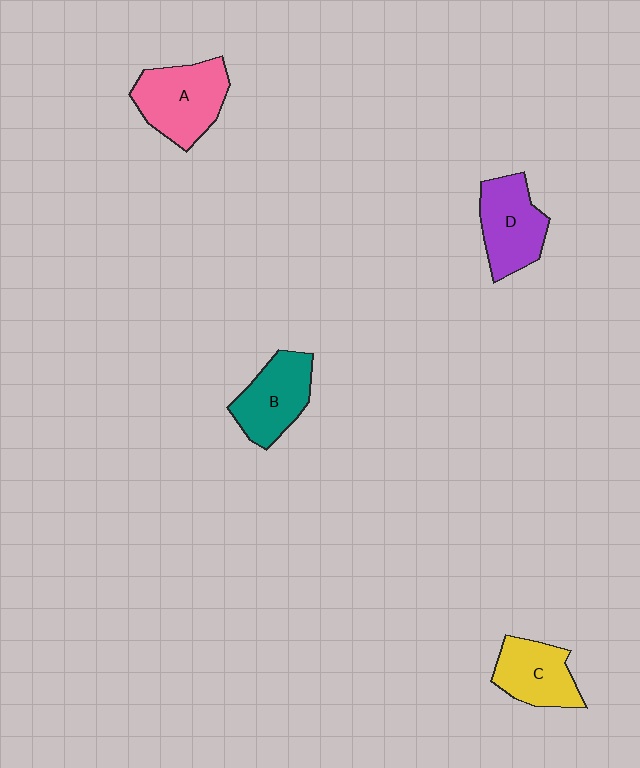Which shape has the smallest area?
Shape C (yellow).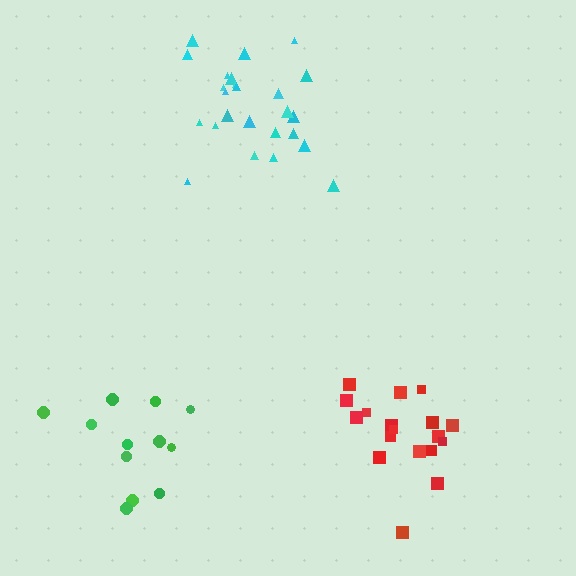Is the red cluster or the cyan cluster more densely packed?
Red.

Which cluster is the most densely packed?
Red.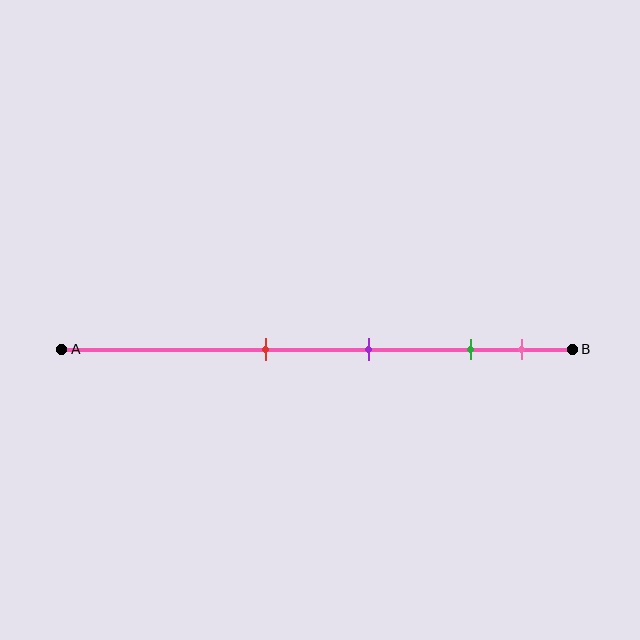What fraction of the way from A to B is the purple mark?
The purple mark is approximately 60% (0.6) of the way from A to B.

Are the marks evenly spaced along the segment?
No, the marks are not evenly spaced.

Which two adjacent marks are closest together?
The green and pink marks are the closest adjacent pair.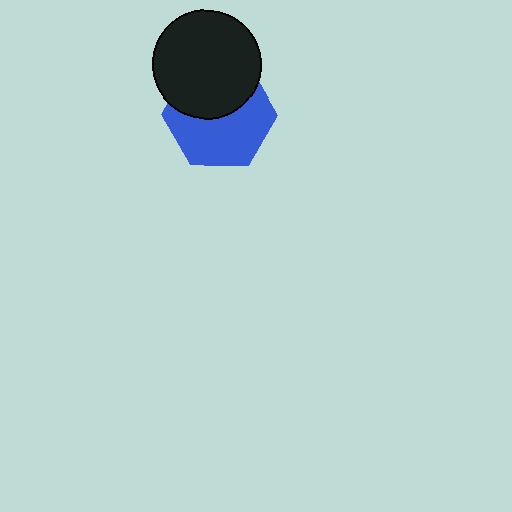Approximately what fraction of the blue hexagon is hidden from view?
Roughly 42% of the blue hexagon is hidden behind the black circle.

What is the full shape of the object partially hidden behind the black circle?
The partially hidden object is a blue hexagon.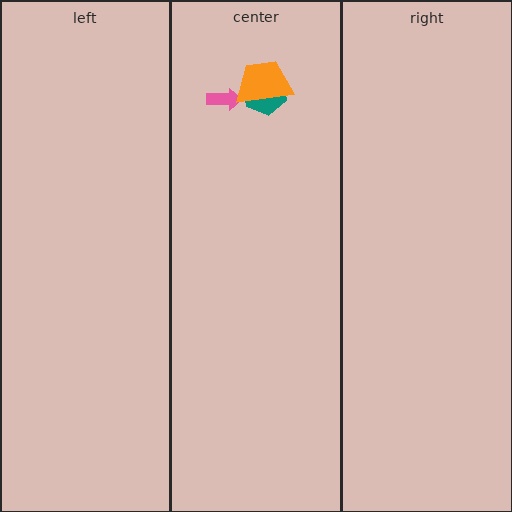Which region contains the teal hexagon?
The center region.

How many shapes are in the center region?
3.